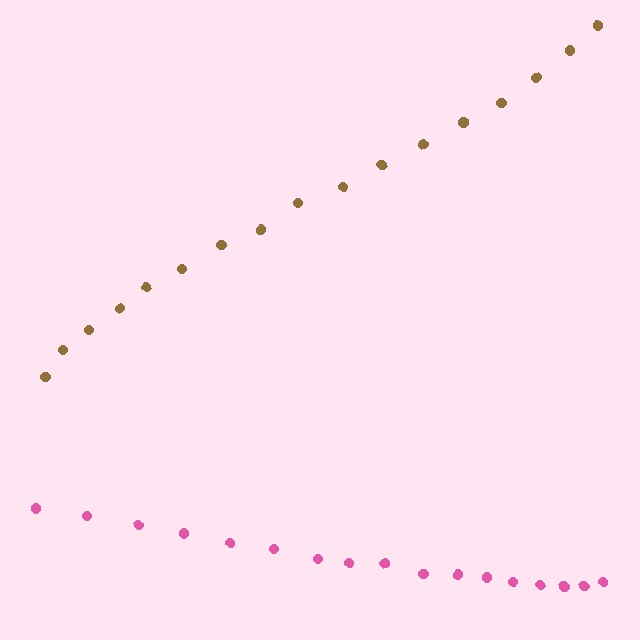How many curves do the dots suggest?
There are 2 distinct paths.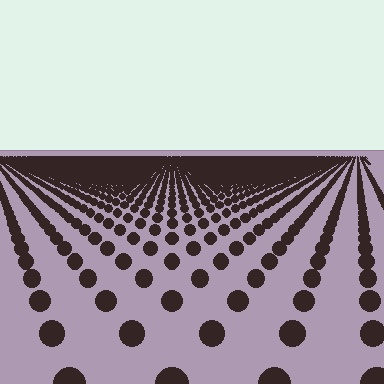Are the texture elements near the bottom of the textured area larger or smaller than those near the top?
Larger. Near the bottom, elements are closer to the viewer and appear at a bigger on-screen size.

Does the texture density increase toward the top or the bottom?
Density increases toward the top.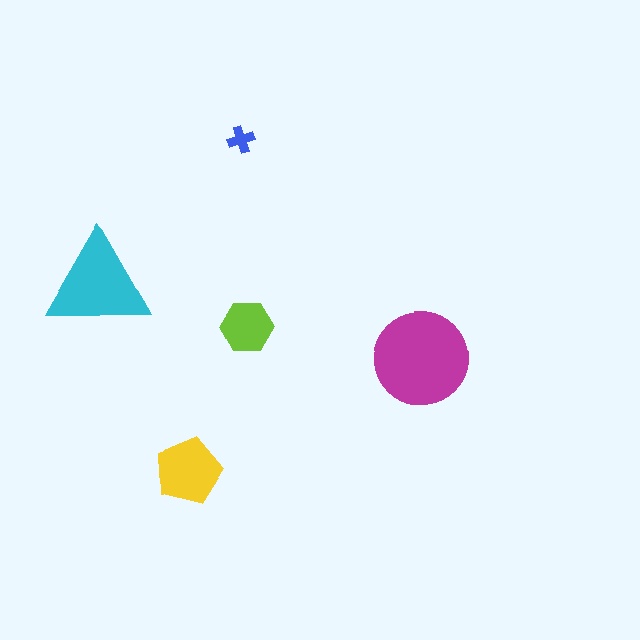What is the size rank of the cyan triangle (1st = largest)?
2nd.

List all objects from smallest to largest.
The blue cross, the lime hexagon, the yellow pentagon, the cyan triangle, the magenta circle.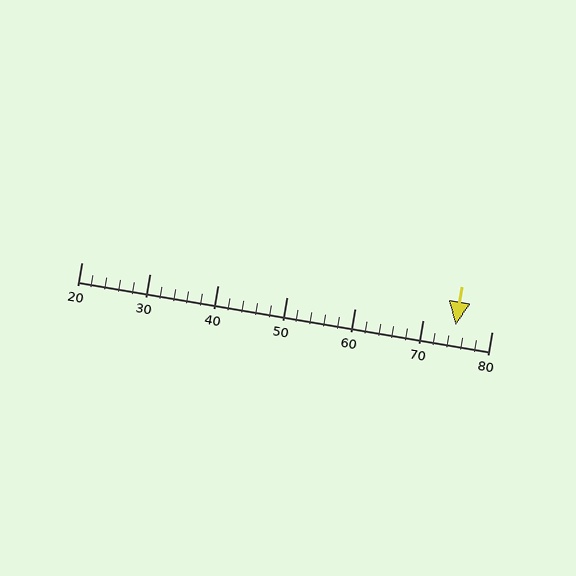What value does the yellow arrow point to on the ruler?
The yellow arrow points to approximately 75.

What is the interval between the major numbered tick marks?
The major tick marks are spaced 10 units apart.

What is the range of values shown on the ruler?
The ruler shows values from 20 to 80.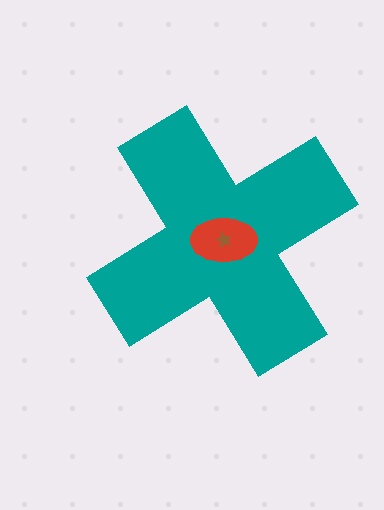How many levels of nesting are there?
3.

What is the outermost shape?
The teal cross.